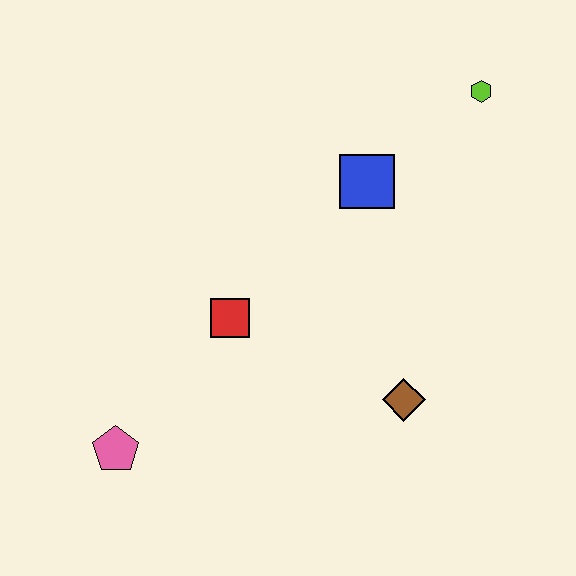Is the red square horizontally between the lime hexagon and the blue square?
No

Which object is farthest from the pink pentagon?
The lime hexagon is farthest from the pink pentagon.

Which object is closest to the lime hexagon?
The blue square is closest to the lime hexagon.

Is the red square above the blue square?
No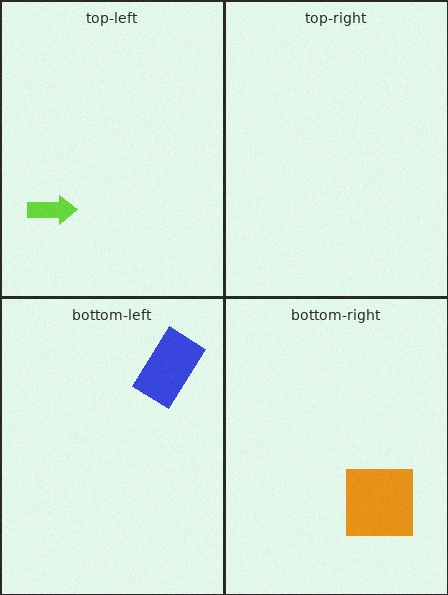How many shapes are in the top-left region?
1.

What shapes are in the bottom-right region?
The orange square.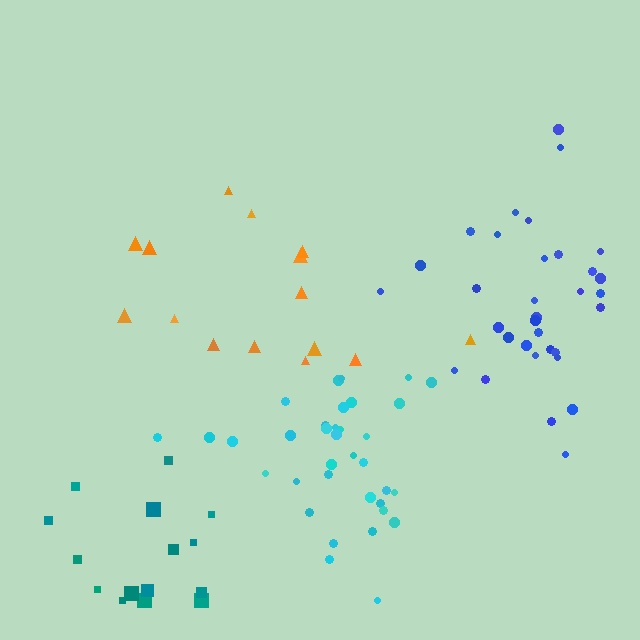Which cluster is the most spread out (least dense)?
Orange.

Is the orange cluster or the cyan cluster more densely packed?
Cyan.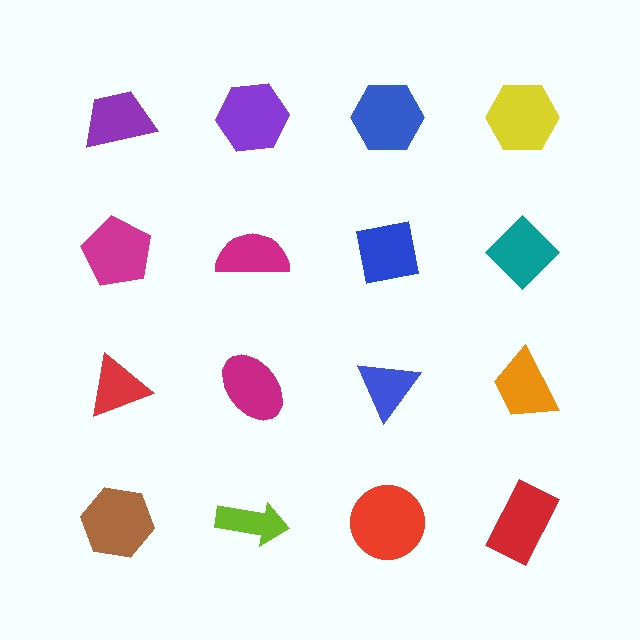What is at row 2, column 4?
A teal diamond.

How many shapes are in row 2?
4 shapes.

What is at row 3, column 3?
A blue triangle.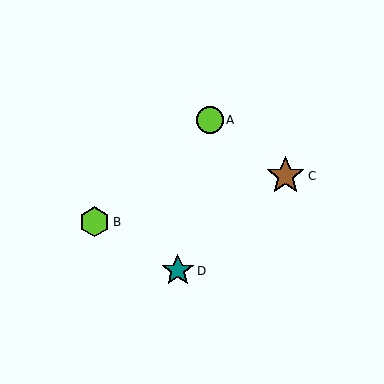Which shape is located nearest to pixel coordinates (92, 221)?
The lime hexagon (labeled B) at (95, 222) is nearest to that location.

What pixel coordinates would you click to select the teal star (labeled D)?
Click at (178, 271) to select the teal star D.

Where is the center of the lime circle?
The center of the lime circle is at (210, 120).